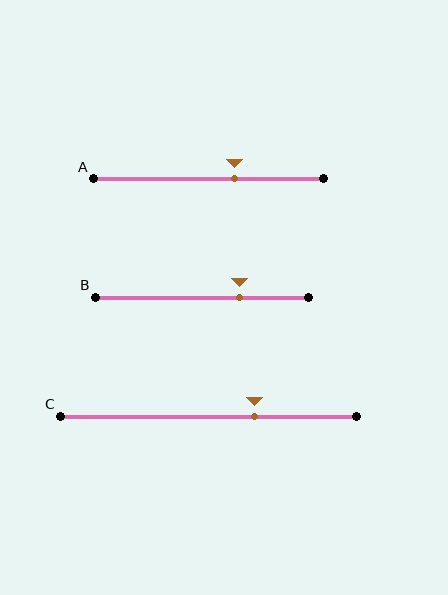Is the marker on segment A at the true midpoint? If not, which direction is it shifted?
No, the marker on segment A is shifted to the right by about 11% of the segment length.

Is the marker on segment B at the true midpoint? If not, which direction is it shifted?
No, the marker on segment B is shifted to the right by about 18% of the segment length.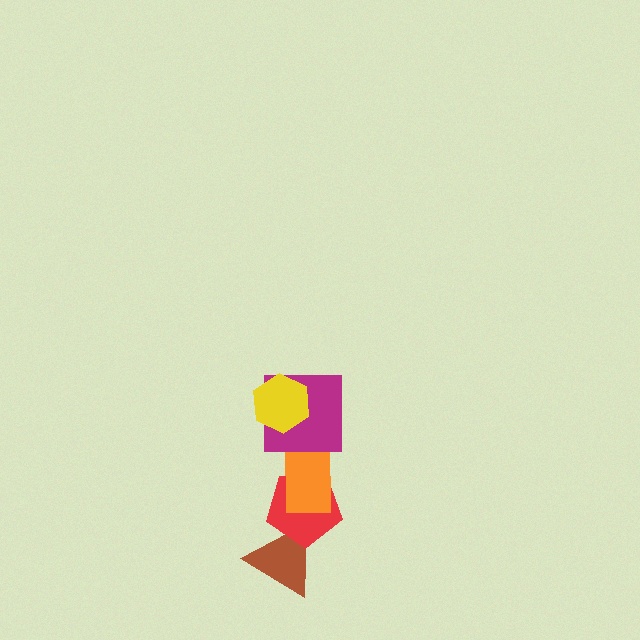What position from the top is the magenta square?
The magenta square is 2nd from the top.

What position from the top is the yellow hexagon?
The yellow hexagon is 1st from the top.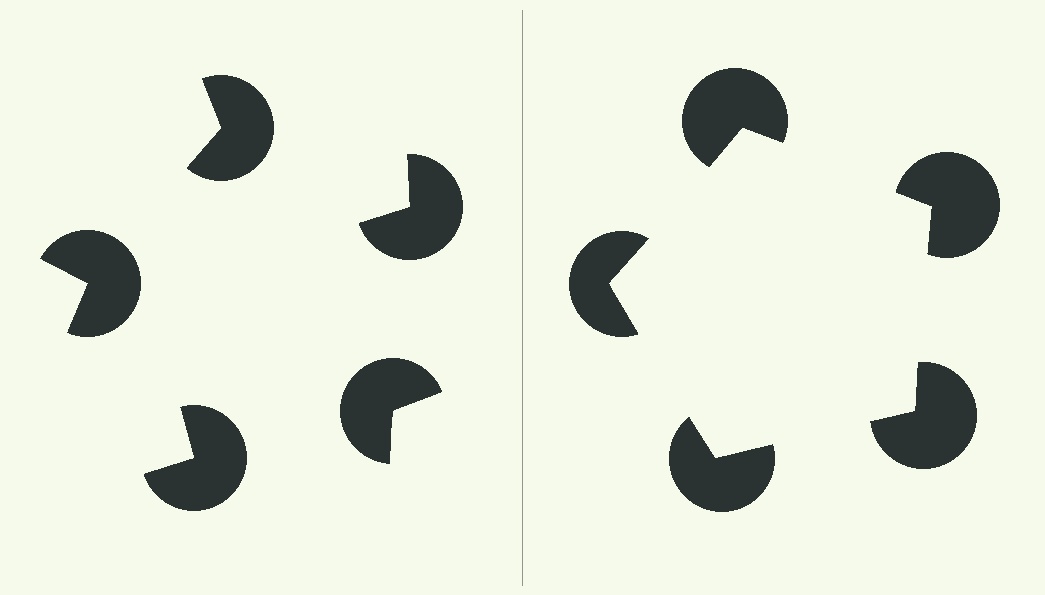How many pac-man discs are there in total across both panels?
10 — 5 on each side.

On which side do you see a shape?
An illusory pentagon appears on the right side. On the left side the wedge cuts are rotated, so no coherent shape forms.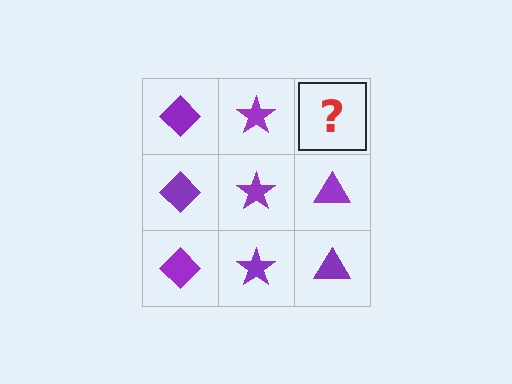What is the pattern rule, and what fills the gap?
The rule is that each column has a consistent shape. The gap should be filled with a purple triangle.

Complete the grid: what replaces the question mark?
The question mark should be replaced with a purple triangle.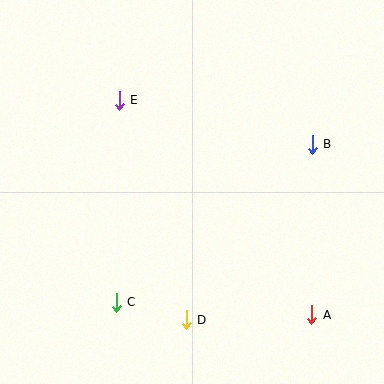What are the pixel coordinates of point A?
Point A is at (312, 315).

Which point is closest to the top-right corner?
Point B is closest to the top-right corner.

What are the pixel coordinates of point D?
Point D is at (186, 320).